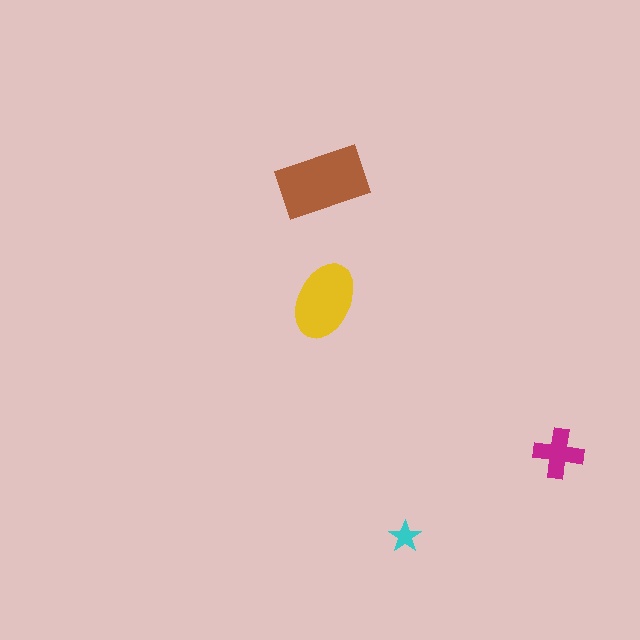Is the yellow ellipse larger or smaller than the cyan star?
Larger.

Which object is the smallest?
The cyan star.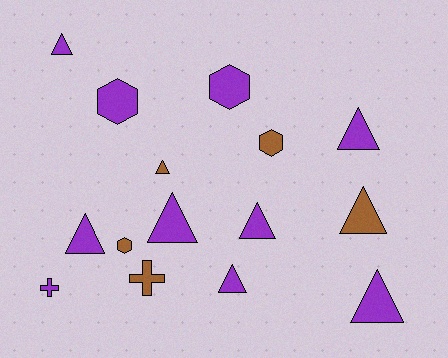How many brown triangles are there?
There are 2 brown triangles.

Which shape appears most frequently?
Triangle, with 9 objects.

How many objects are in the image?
There are 15 objects.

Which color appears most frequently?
Purple, with 10 objects.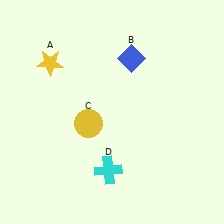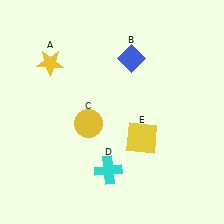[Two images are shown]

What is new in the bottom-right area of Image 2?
A yellow square (E) was added in the bottom-right area of Image 2.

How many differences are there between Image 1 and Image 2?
There is 1 difference between the two images.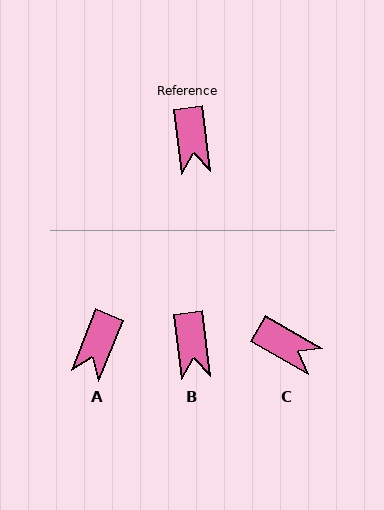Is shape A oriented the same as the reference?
No, it is off by about 29 degrees.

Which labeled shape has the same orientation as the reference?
B.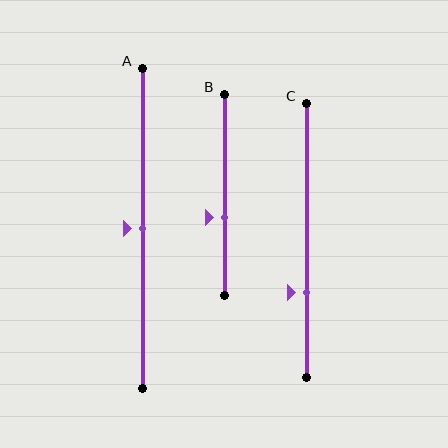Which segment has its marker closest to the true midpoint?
Segment A has its marker closest to the true midpoint.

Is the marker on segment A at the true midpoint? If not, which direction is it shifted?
Yes, the marker on segment A is at the true midpoint.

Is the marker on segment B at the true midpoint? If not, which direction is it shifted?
No, the marker on segment B is shifted downward by about 11% of the segment length.